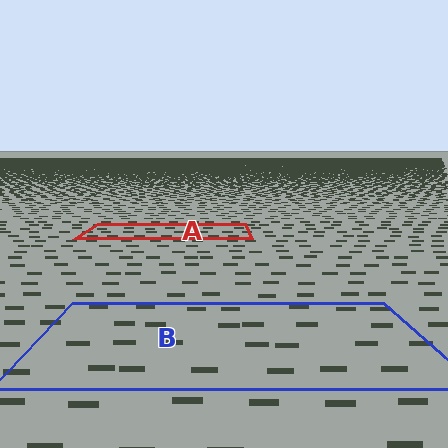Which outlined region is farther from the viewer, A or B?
Region A is farther from the viewer — the texture elements inside it appear smaller and more densely packed.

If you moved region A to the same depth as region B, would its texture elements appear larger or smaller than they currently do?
They would appear larger. At a closer depth, the same texture elements are projected at a bigger on-screen size.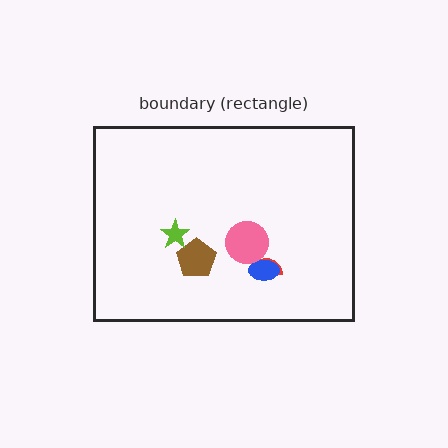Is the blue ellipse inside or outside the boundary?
Inside.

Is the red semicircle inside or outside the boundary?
Inside.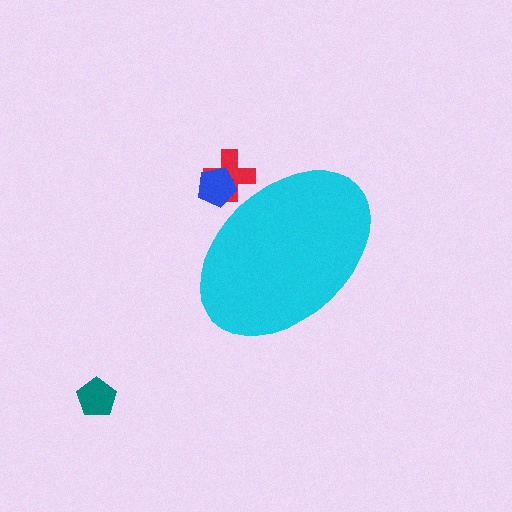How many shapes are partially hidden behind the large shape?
2 shapes are partially hidden.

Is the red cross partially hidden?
Yes, the red cross is partially hidden behind the cyan ellipse.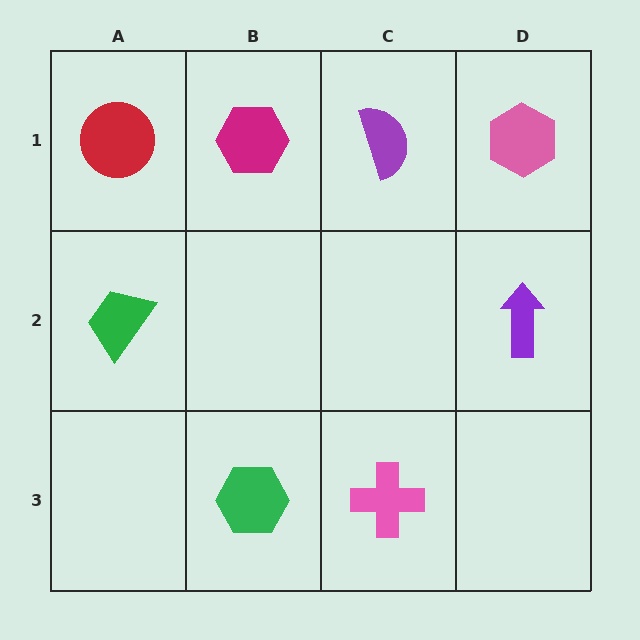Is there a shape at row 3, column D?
No, that cell is empty.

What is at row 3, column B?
A green hexagon.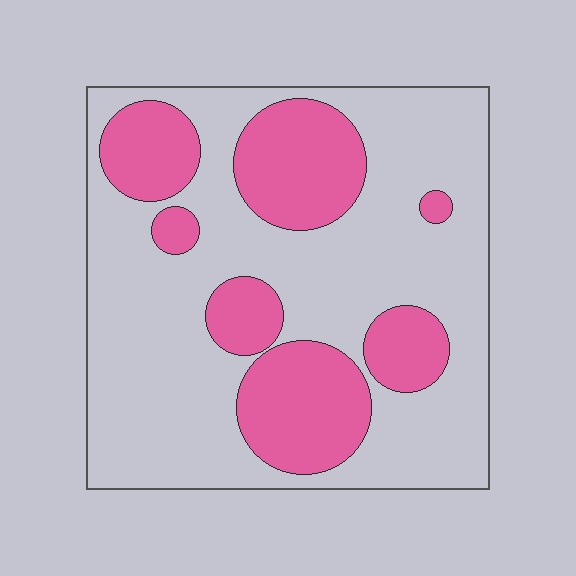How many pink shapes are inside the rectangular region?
7.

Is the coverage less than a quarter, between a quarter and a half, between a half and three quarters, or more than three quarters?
Between a quarter and a half.